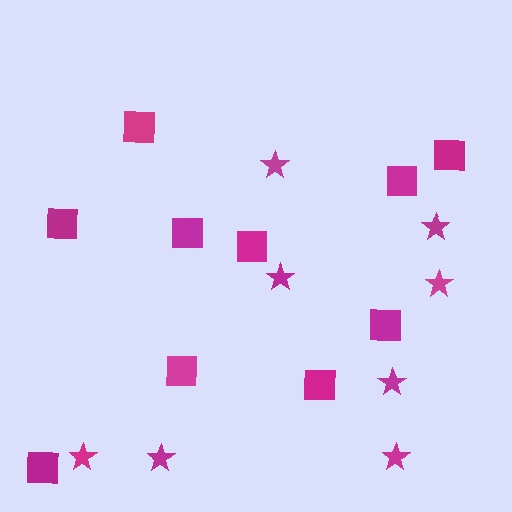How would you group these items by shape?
There are 2 groups: one group of squares (10) and one group of stars (8).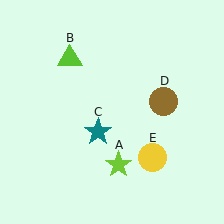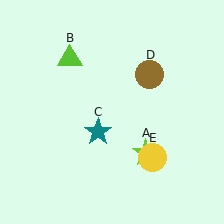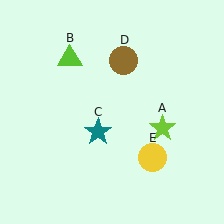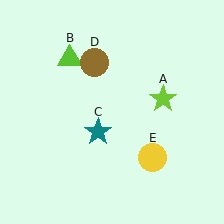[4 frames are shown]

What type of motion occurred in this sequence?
The lime star (object A), brown circle (object D) rotated counterclockwise around the center of the scene.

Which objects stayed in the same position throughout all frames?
Lime triangle (object B) and teal star (object C) and yellow circle (object E) remained stationary.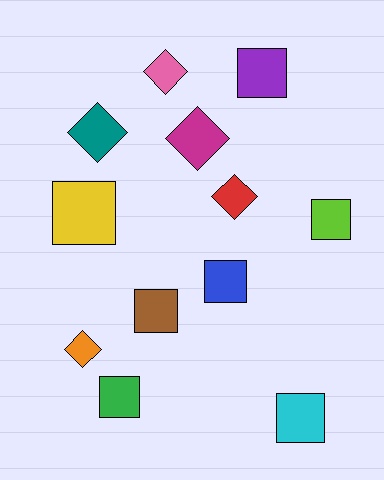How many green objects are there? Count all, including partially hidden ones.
There is 1 green object.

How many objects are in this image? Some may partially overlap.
There are 12 objects.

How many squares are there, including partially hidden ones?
There are 7 squares.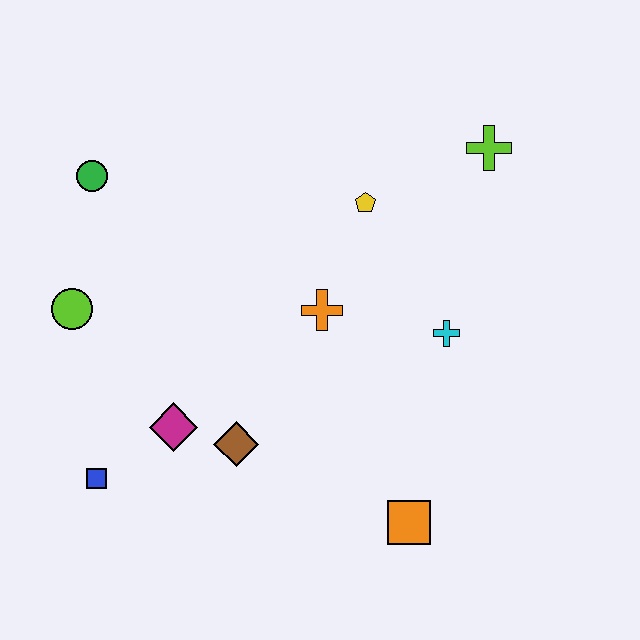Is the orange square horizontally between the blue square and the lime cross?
Yes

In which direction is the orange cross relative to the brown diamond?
The orange cross is above the brown diamond.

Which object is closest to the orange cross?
The yellow pentagon is closest to the orange cross.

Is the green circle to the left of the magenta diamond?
Yes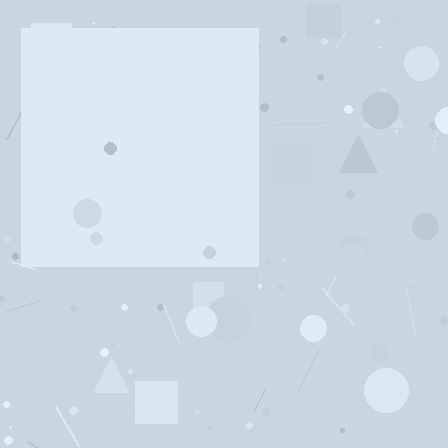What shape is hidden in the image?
A square is hidden in the image.